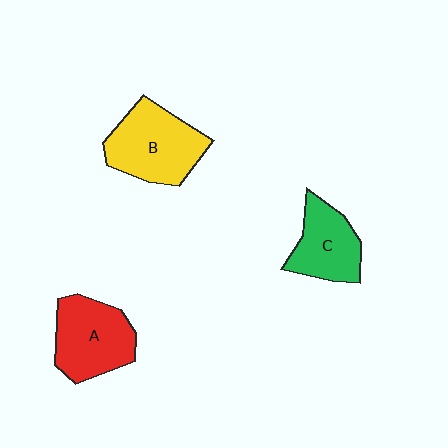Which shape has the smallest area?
Shape C (green).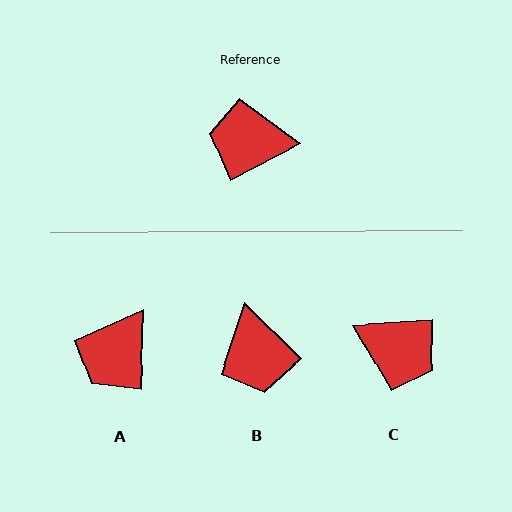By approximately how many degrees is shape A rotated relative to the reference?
Approximately 61 degrees counter-clockwise.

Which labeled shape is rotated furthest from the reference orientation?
C, about 156 degrees away.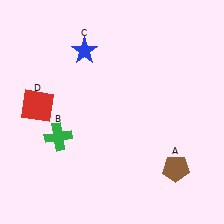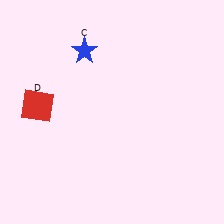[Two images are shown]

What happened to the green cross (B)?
The green cross (B) was removed in Image 2. It was in the bottom-left area of Image 1.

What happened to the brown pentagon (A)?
The brown pentagon (A) was removed in Image 2. It was in the bottom-right area of Image 1.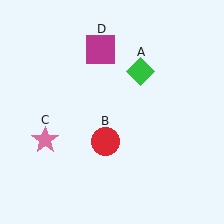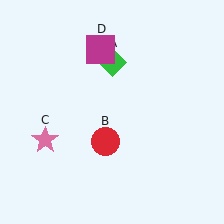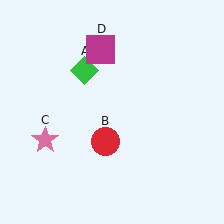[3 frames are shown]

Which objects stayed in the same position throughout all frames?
Red circle (object B) and pink star (object C) and magenta square (object D) remained stationary.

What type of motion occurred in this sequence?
The green diamond (object A) rotated counterclockwise around the center of the scene.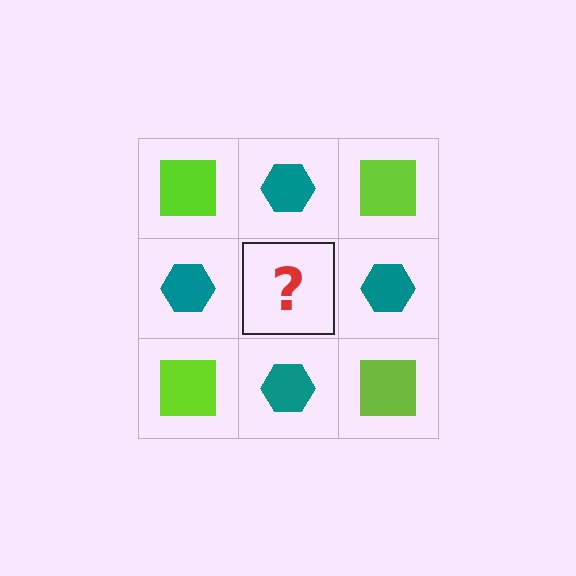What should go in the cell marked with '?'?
The missing cell should contain a lime square.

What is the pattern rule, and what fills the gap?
The rule is that it alternates lime square and teal hexagon in a checkerboard pattern. The gap should be filled with a lime square.